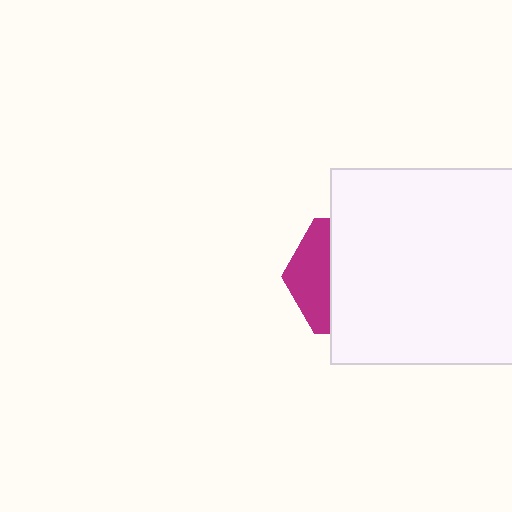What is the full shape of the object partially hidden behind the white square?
The partially hidden object is a magenta hexagon.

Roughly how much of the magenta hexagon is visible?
A small part of it is visible (roughly 32%).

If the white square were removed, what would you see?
You would see the complete magenta hexagon.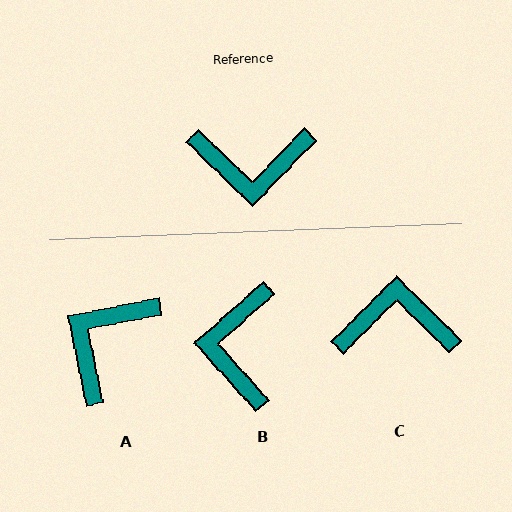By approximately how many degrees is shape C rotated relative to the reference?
Approximately 179 degrees counter-clockwise.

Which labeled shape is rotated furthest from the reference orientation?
C, about 179 degrees away.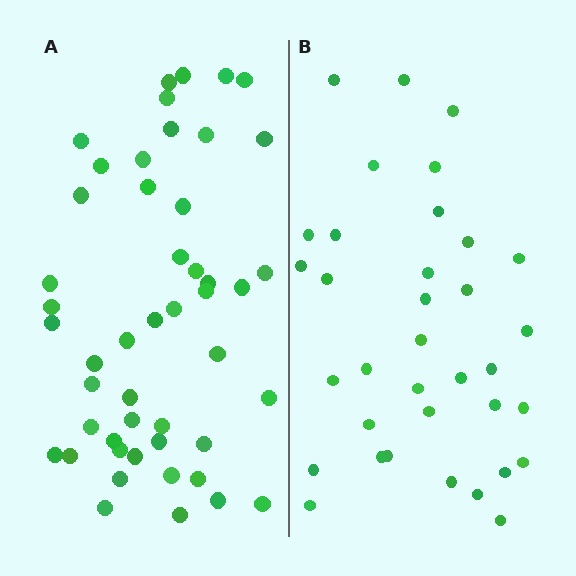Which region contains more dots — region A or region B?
Region A (the left region) has more dots.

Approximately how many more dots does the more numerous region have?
Region A has approximately 15 more dots than region B.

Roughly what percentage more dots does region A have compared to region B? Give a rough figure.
About 35% more.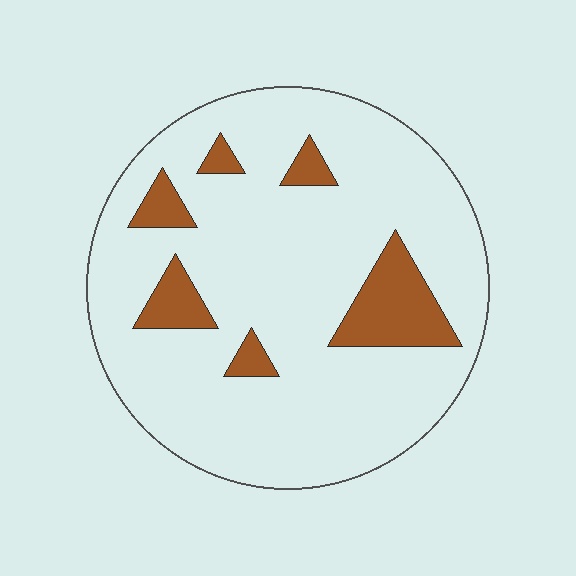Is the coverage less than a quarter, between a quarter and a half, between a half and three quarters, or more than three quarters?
Less than a quarter.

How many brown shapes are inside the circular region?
6.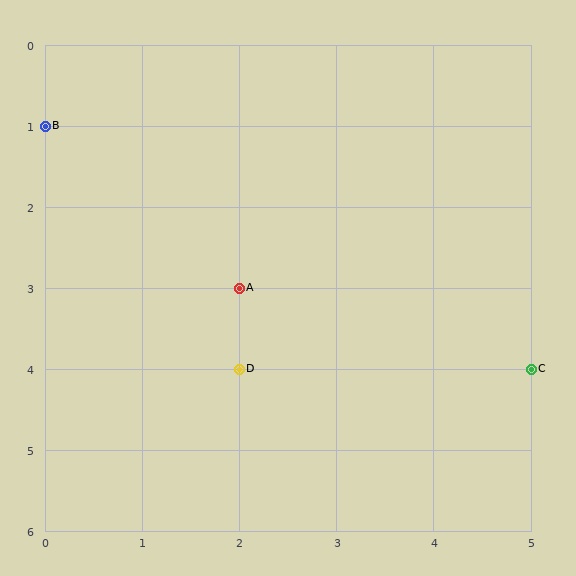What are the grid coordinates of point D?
Point D is at grid coordinates (2, 4).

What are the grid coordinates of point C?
Point C is at grid coordinates (5, 4).